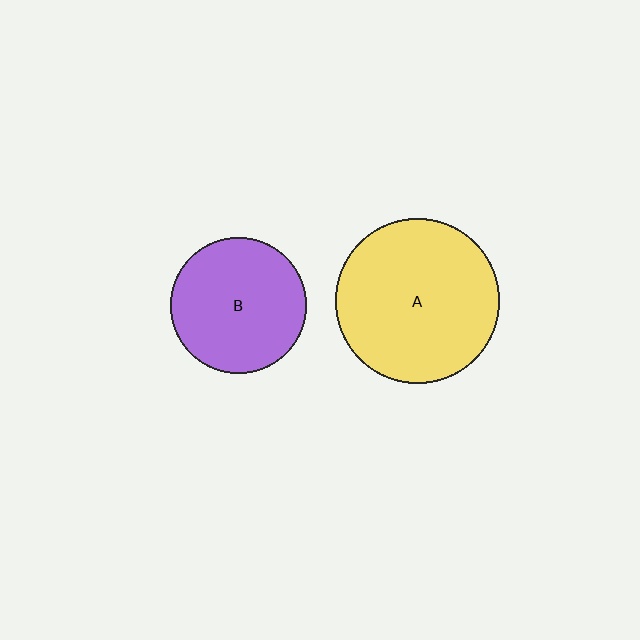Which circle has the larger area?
Circle A (yellow).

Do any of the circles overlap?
No, none of the circles overlap.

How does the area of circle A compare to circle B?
Approximately 1.5 times.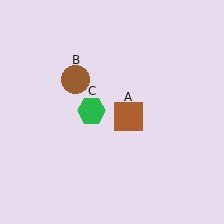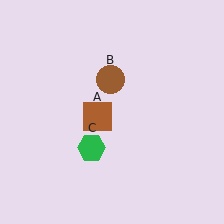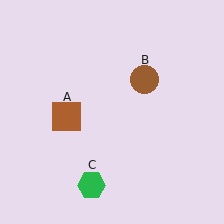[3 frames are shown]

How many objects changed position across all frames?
3 objects changed position: brown square (object A), brown circle (object B), green hexagon (object C).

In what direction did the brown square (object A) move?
The brown square (object A) moved left.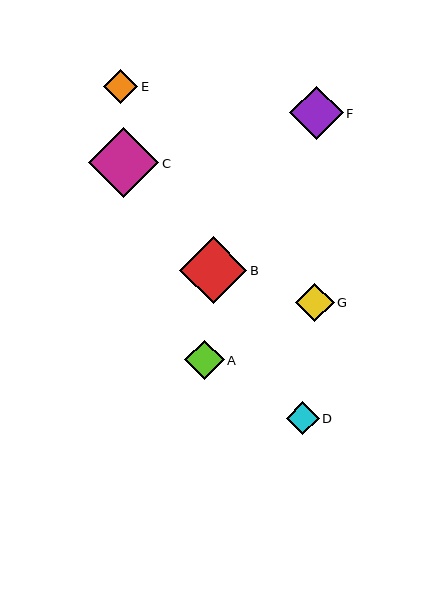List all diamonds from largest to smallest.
From largest to smallest: C, B, F, A, G, E, D.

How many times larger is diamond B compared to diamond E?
Diamond B is approximately 2.0 times the size of diamond E.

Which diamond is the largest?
Diamond C is the largest with a size of approximately 70 pixels.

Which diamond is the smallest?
Diamond D is the smallest with a size of approximately 33 pixels.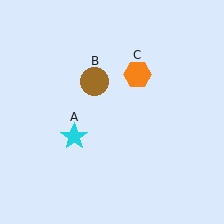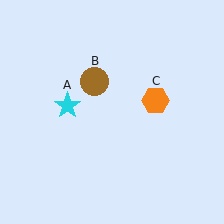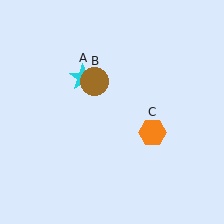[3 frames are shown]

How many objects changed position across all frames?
2 objects changed position: cyan star (object A), orange hexagon (object C).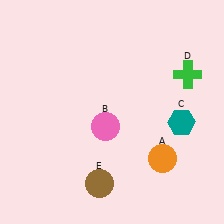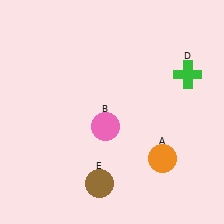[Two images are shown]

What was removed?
The teal hexagon (C) was removed in Image 2.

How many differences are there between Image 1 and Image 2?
There is 1 difference between the two images.